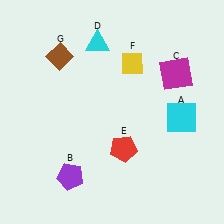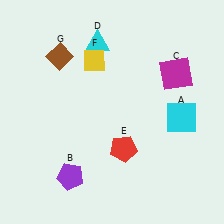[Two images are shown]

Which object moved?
The yellow diamond (F) moved left.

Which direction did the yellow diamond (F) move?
The yellow diamond (F) moved left.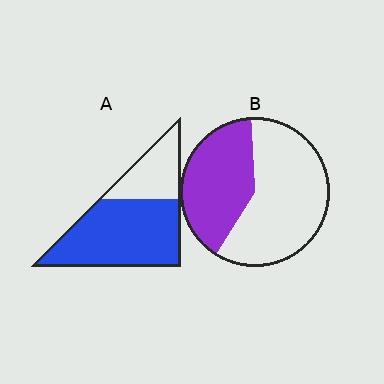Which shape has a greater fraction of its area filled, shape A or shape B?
Shape A.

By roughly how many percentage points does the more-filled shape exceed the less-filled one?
By roughly 30 percentage points (A over B).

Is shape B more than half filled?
No.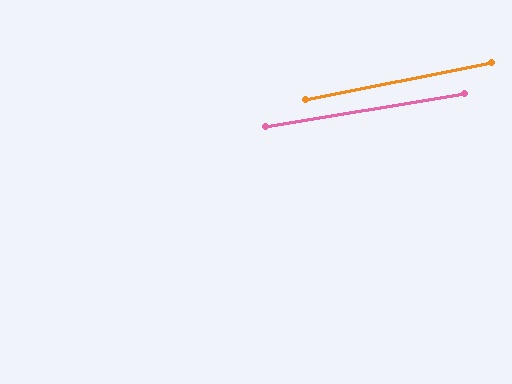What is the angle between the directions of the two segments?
Approximately 2 degrees.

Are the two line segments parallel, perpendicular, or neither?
Parallel — their directions differ by only 1.9°.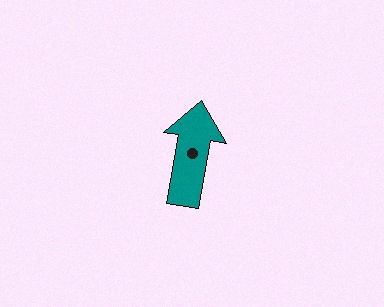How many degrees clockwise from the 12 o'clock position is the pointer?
Approximately 10 degrees.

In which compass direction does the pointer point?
North.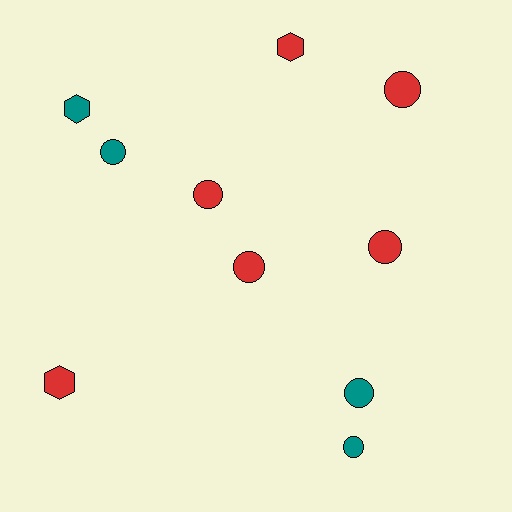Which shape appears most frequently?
Circle, with 7 objects.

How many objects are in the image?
There are 10 objects.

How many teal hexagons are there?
There is 1 teal hexagon.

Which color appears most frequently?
Red, with 6 objects.